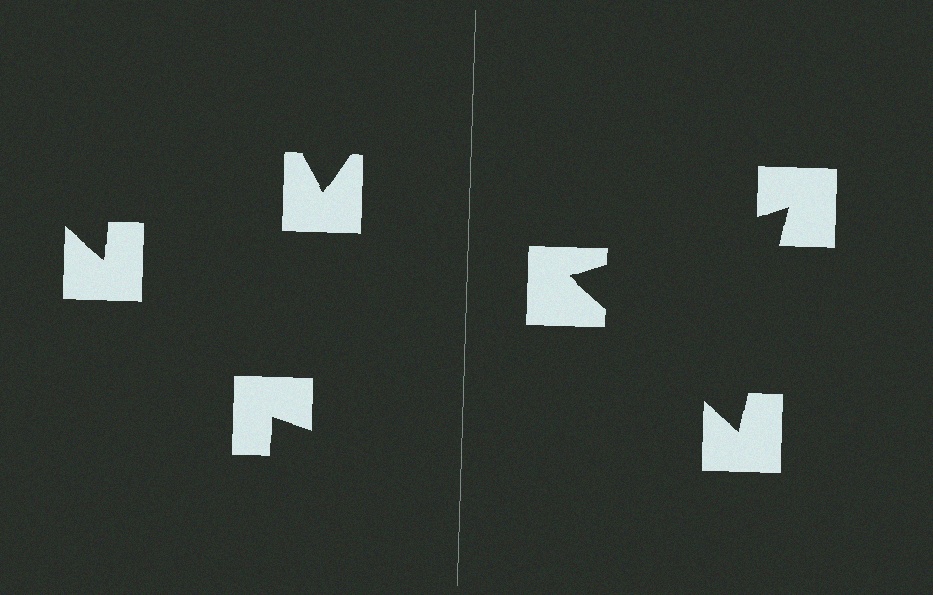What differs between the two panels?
The notched squares are positioned identically on both sides; only the wedge orientations differ. On the right they align to a triangle; on the left they are misaligned.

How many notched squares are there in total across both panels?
6 — 3 on each side.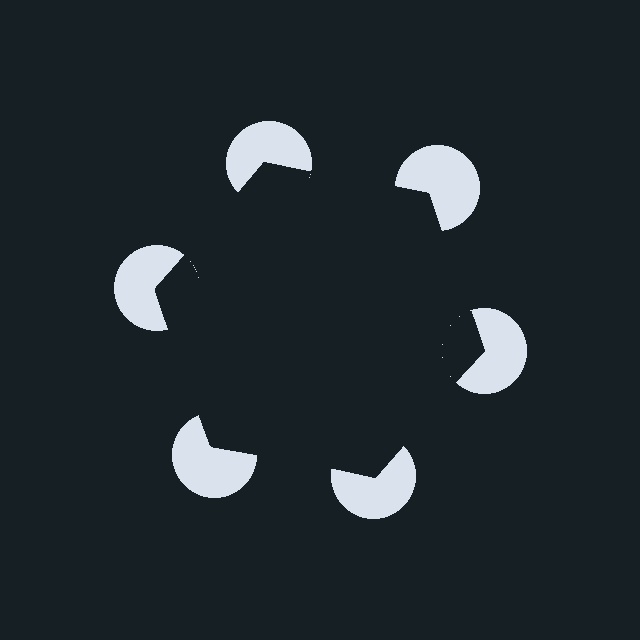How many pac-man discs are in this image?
There are 6 — one at each vertex of the illusory hexagon.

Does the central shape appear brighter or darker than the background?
It typically appears slightly darker than the background, even though no actual brightness change is drawn.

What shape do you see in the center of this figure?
An illusory hexagon — its edges are inferred from the aligned wedge cuts in the pac-man discs, not physically drawn.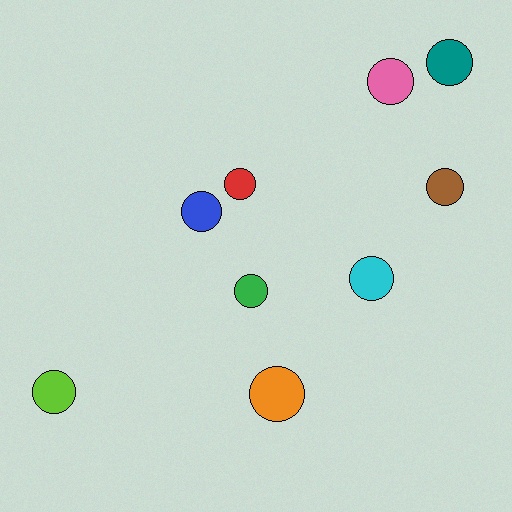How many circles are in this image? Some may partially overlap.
There are 9 circles.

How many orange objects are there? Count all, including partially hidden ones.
There is 1 orange object.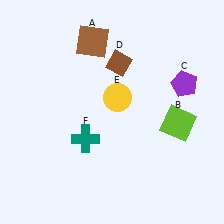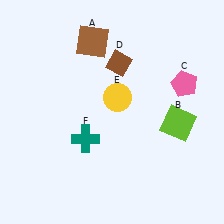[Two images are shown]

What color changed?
The pentagon (C) changed from purple in Image 1 to pink in Image 2.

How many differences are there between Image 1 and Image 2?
There is 1 difference between the two images.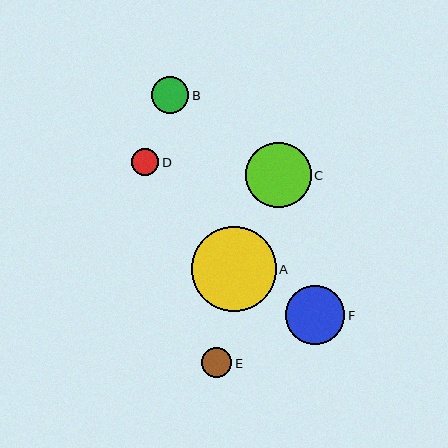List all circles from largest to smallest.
From largest to smallest: A, C, F, B, E, D.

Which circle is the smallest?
Circle D is the smallest with a size of approximately 27 pixels.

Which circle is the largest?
Circle A is the largest with a size of approximately 85 pixels.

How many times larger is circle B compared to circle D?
Circle B is approximately 1.4 times the size of circle D.